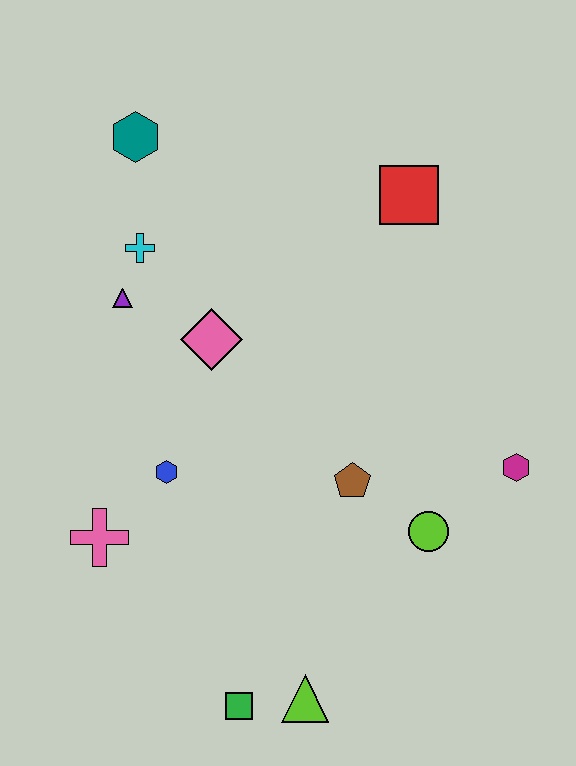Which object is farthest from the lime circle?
The teal hexagon is farthest from the lime circle.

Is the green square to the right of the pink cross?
Yes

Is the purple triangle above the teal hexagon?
No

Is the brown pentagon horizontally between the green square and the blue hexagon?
No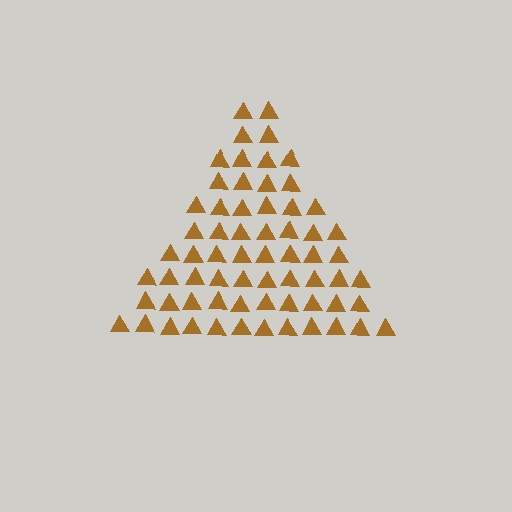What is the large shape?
The large shape is a triangle.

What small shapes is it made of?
It is made of small triangles.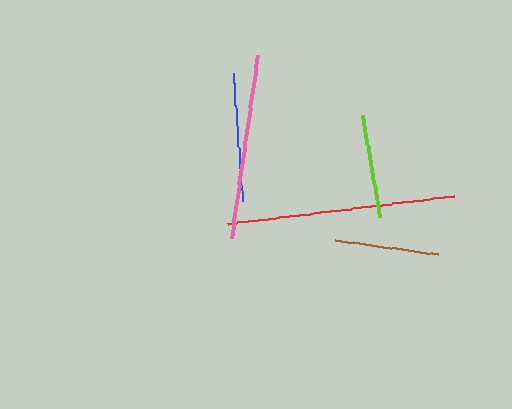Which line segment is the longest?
The red line is the longest at approximately 227 pixels.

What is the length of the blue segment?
The blue segment is approximately 129 pixels long.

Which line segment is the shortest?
The lime line is the shortest at approximately 103 pixels.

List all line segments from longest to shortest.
From longest to shortest: red, pink, blue, brown, lime.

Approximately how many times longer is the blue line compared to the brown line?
The blue line is approximately 1.2 times the length of the brown line.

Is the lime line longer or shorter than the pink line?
The pink line is longer than the lime line.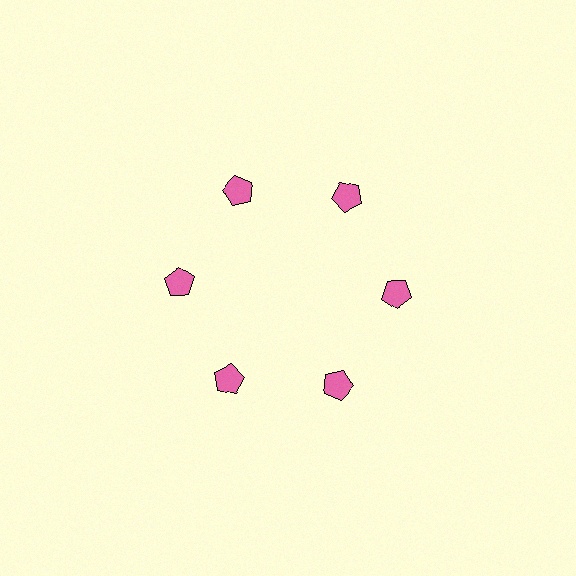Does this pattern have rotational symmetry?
Yes, this pattern has 6-fold rotational symmetry. It looks the same after rotating 60 degrees around the center.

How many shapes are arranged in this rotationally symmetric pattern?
There are 6 shapes, arranged in 6 groups of 1.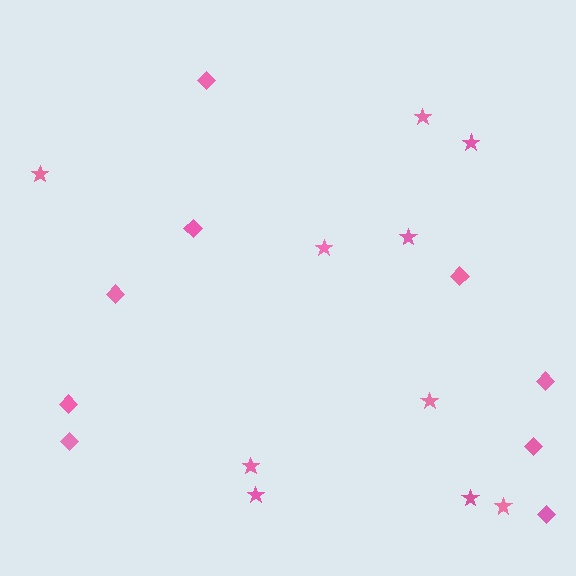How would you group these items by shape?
There are 2 groups: one group of diamonds (9) and one group of stars (10).